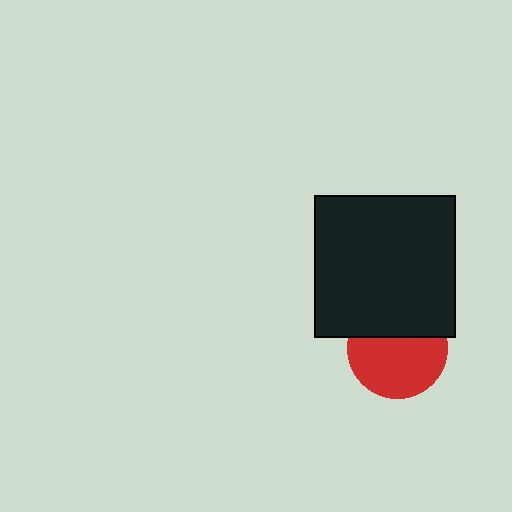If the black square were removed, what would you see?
You would see the complete red circle.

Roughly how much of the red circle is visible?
About half of it is visible (roughly 63%).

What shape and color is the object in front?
The object in front is a black square.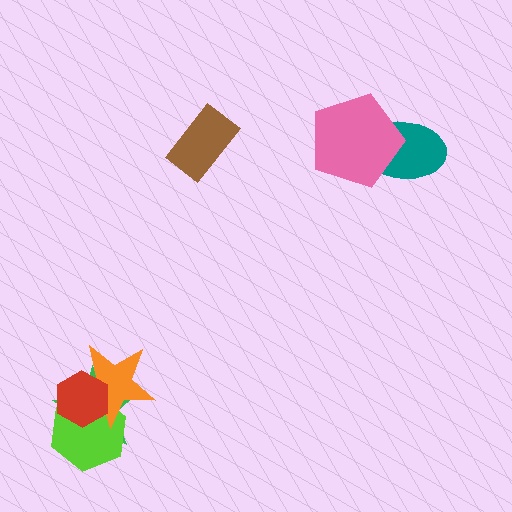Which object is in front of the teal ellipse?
The pink pentagon is in front of the teal ellipse.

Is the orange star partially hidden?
Yes, it is partially covered by another shape.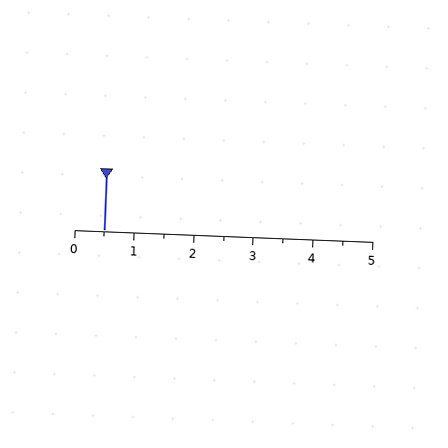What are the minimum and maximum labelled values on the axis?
The axis runs from 0 to 5.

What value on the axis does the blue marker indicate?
The marker indicates approximately 0.5.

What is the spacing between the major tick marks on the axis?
The major ticks are spaced 1 apart.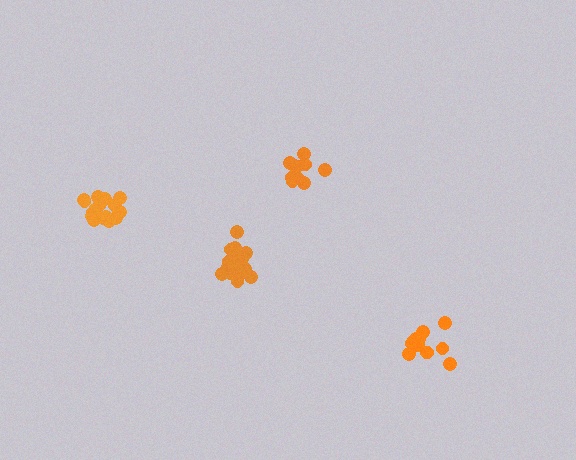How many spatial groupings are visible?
There are 4 spatial groupings.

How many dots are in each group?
Group 1: 16 dots, Group 2: 16 dots, Group 3: 10 dots, Group 4: 11 dots (53 total).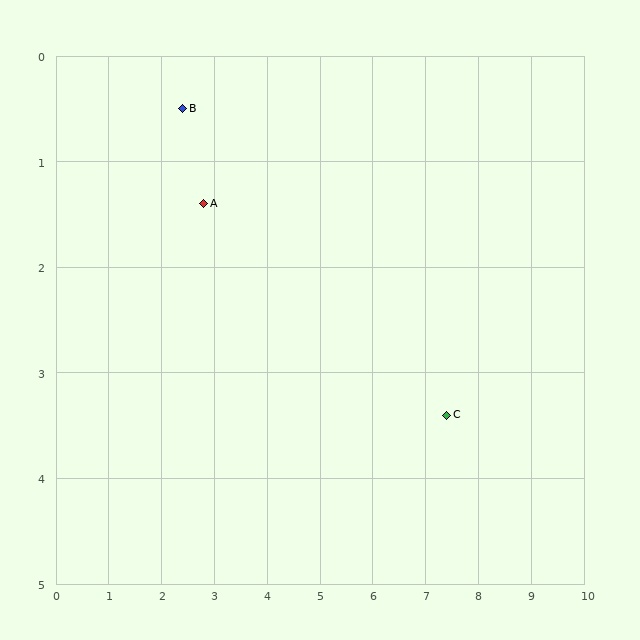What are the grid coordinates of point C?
Point C is at approximately (7.4, 3.4).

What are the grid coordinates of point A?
Point A is at approximately (2.8, 1.4).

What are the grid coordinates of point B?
Point B is at approximately (2.4, 0.5).